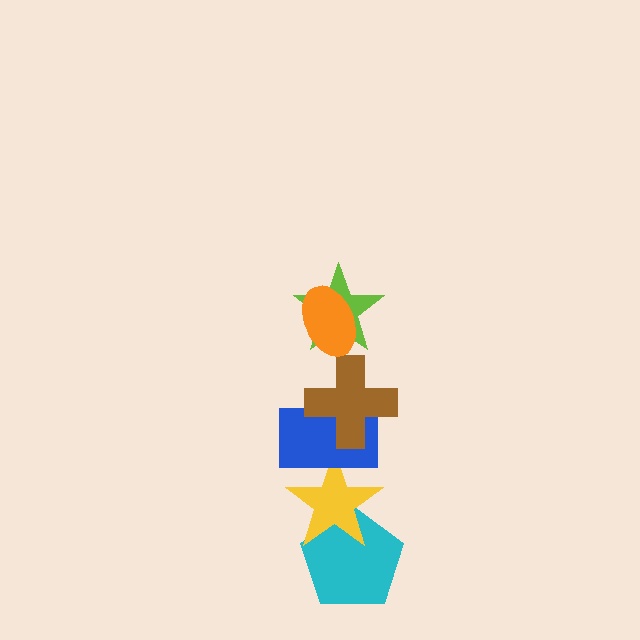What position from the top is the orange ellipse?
The orange ellipse is 1st from the top.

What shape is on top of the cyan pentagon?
The yellow star is on top of the cyan pentagon.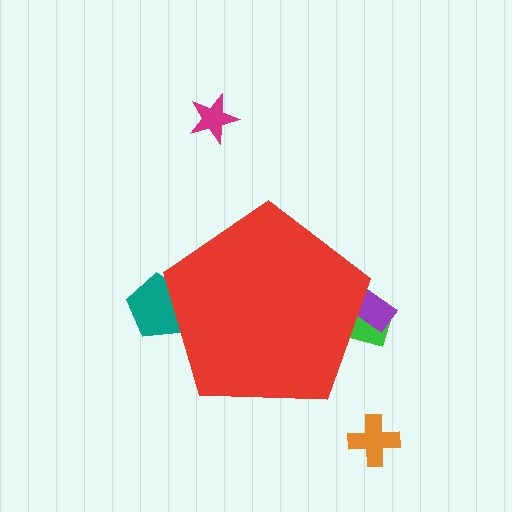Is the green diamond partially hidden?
Yes, the green diamond is partially hidden behind the red pentagon.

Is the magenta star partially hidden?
No, the magenta star is fully visible.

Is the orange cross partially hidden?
No, the orange cross is fully visible.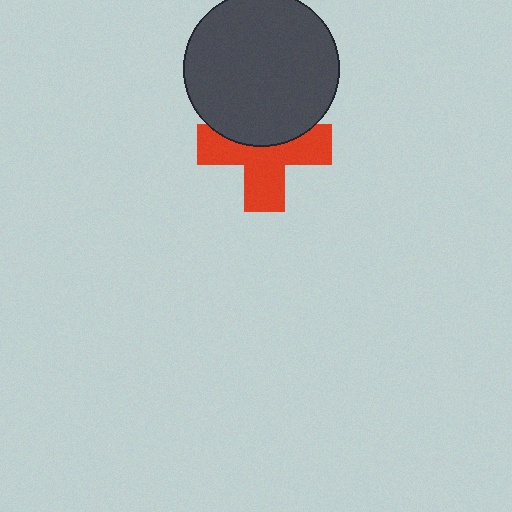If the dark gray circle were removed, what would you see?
You would see the complete red cross.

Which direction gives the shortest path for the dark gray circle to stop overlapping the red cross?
Moving up gives the shortest separation.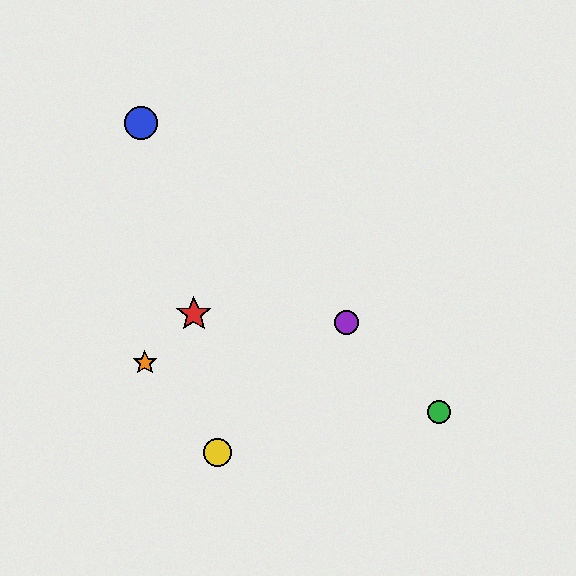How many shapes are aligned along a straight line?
3 shapes (the blue circle, the green circle, the purple circle) are aligned along a straight line.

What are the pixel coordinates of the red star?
The red star is at (194, 314).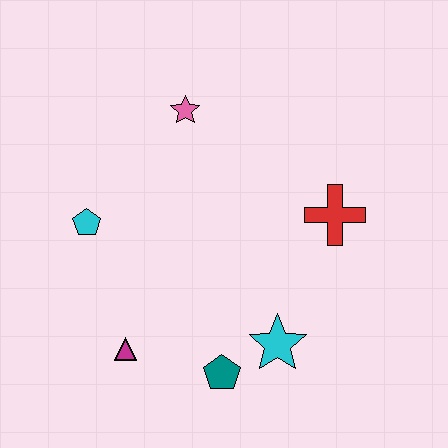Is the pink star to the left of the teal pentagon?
Yes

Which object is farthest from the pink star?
The teal pentagon is farthest from the pink star.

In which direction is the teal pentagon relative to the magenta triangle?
The teal pentagon is to the right of the magenta triangle.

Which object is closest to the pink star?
The cyan pentagon is closest to the pink star.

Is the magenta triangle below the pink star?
Yes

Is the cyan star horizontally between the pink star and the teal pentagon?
No